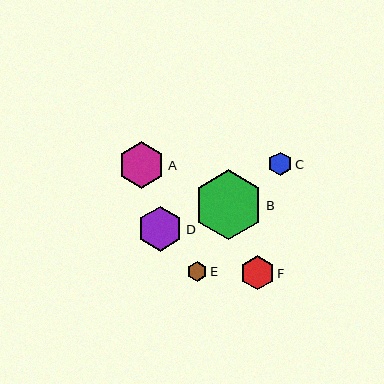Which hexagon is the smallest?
Hexagon E is the smallest with a size of approximately 20 pixels.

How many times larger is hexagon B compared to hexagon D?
Hexagon B is approximately 1.5 times the size of hexagon D.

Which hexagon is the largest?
Hexagon B is the largest with a size of approximately 70 pixels.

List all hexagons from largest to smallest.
From largest to smallest: B, A, D, F, C, E.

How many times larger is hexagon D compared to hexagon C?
Hexagon D is approximately 1.9 times the size of hexagon C.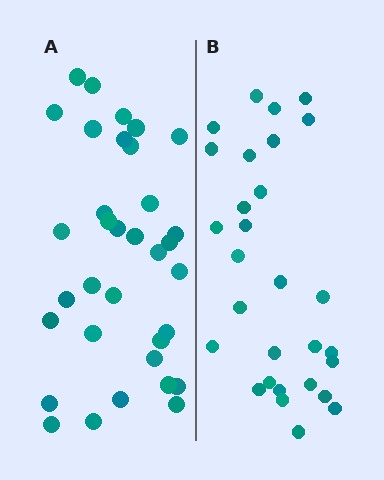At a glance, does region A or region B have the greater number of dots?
Region A (the left region) has more dots.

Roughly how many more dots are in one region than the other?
Region A has about 5 more dots than region B.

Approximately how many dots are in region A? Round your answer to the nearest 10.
About 30 dots. (The exact count is 34, which rounds to 30.)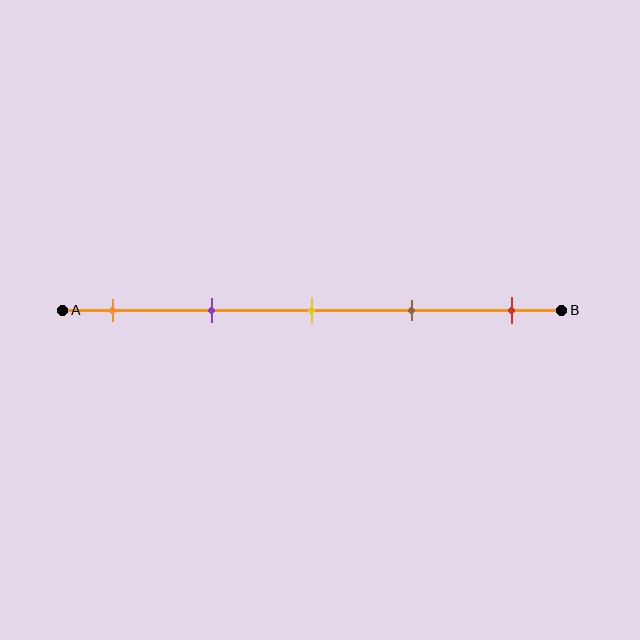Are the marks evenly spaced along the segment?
Yes, the marks are approximately evenly spaced.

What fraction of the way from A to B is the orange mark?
The orange mark is approximately 10% (0.1) of the way from A to B.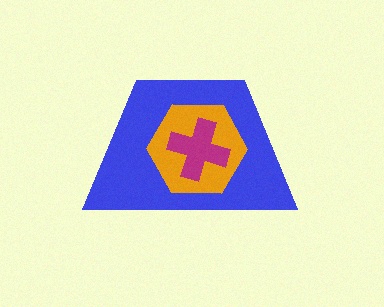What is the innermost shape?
The magenta cross.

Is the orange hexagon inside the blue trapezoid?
Yes.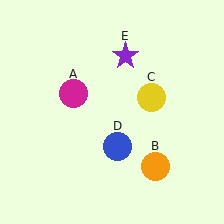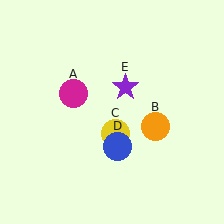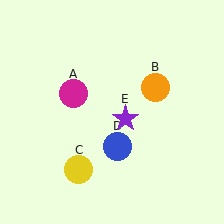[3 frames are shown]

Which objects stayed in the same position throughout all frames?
Magenta circle (object A) and blue circle (object D) remained stationary.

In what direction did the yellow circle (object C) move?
The yellow circle (object C) moved down and to the left.